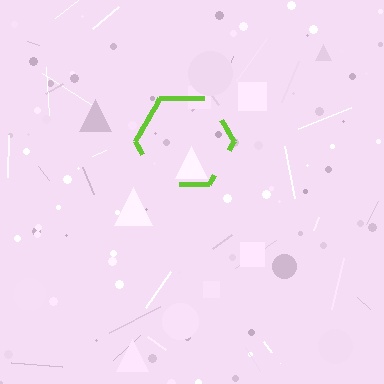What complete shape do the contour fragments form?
The contour fragments form a hexagon.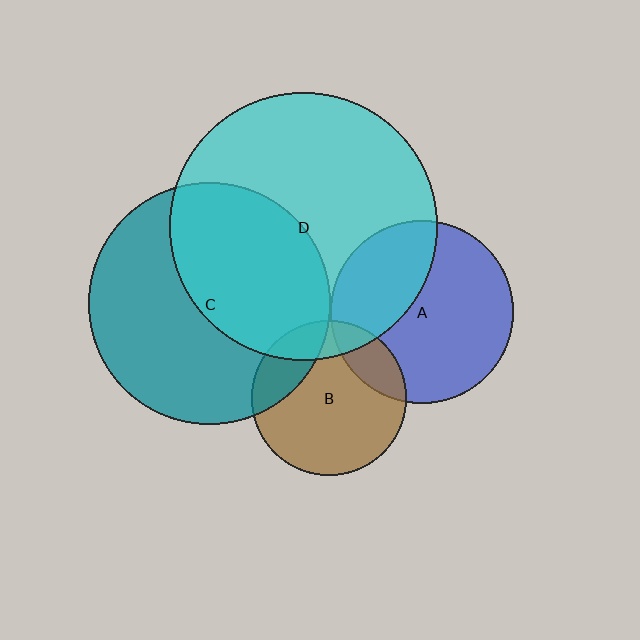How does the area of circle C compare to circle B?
Approximately 2.4 times.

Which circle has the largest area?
Circle D (cyan).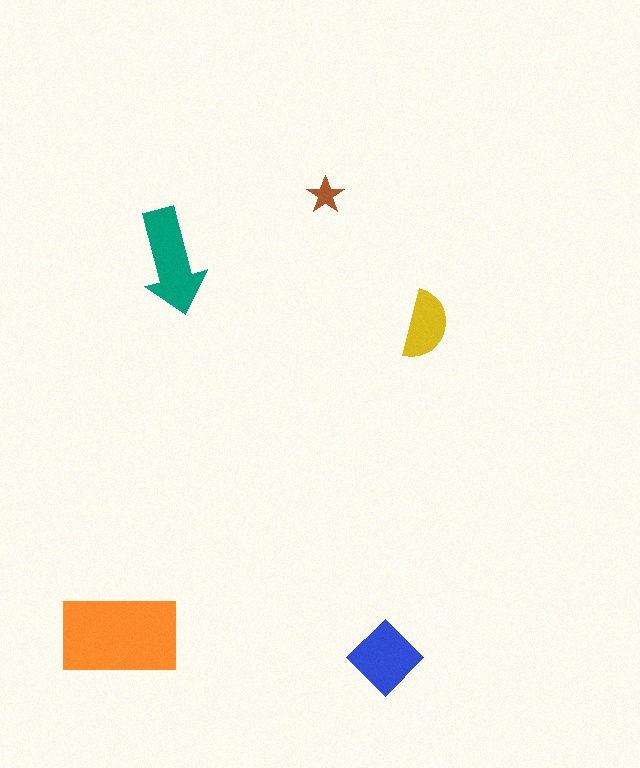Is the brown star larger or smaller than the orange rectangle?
Smaller.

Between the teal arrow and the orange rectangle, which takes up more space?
The orange rectangle.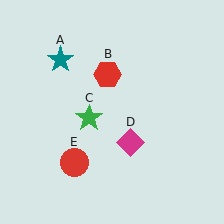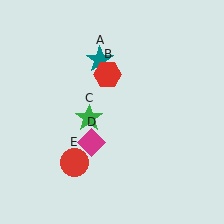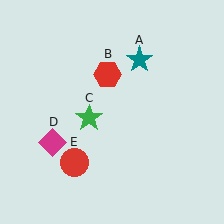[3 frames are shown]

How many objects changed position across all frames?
2 objects changed position: teal star (object A), magenta diamond (object D).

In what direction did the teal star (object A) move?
The teal star (object A) moved right.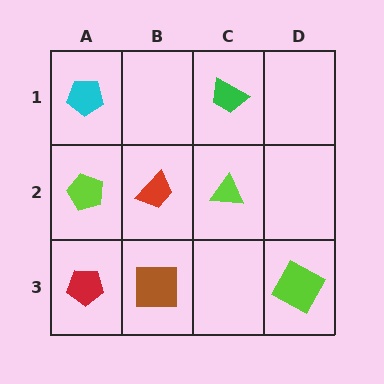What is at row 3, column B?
A brown square.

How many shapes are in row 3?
3 shapes.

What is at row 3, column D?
A lime square.